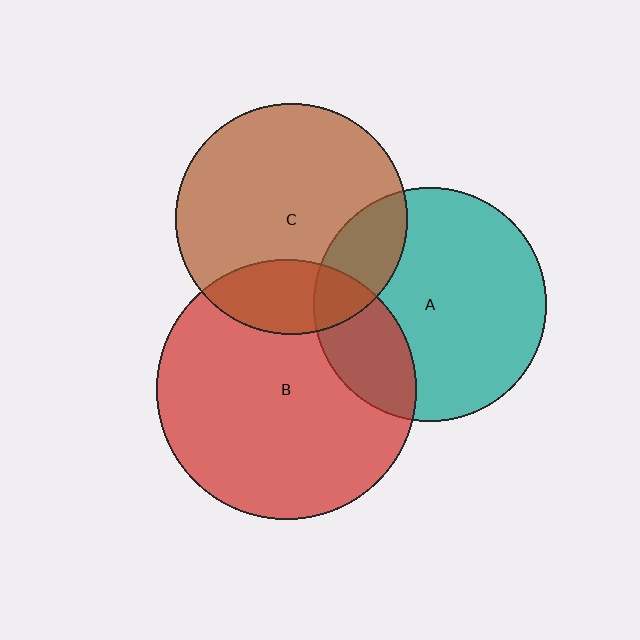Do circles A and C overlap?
Yes.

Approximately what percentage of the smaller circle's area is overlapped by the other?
Approximately 20%.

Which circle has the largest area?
Circle B (red).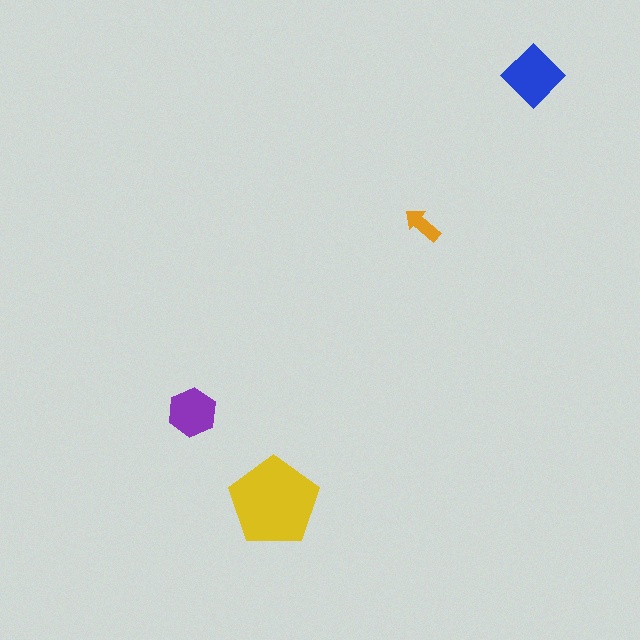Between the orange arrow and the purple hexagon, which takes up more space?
The purple hexagon.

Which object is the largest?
The yellow pentagon.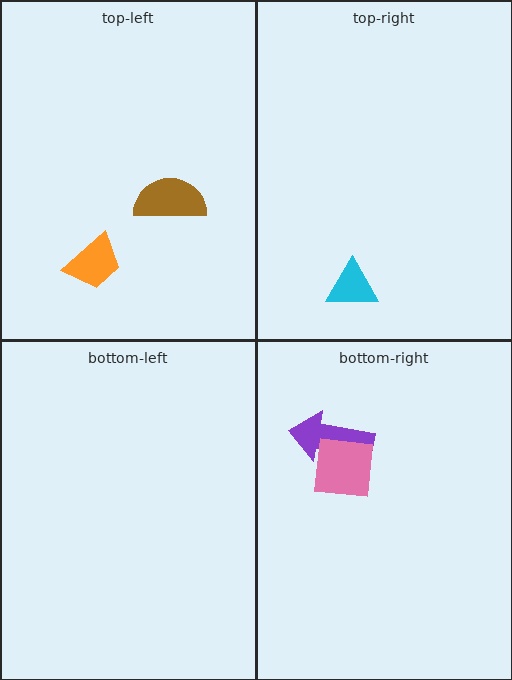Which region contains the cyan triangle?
The top-right region.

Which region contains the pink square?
The bottom-right region.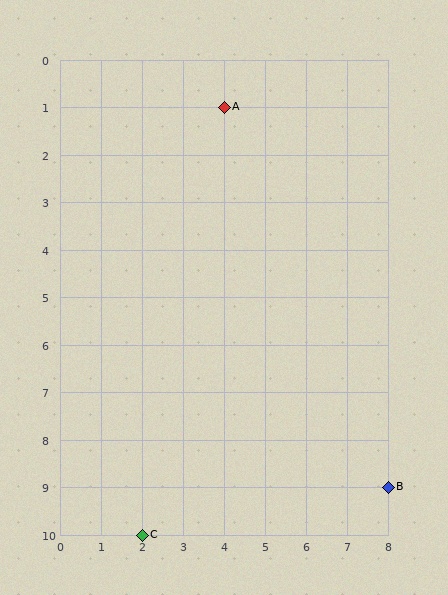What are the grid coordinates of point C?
Point C is at grid coordinates (2, 10).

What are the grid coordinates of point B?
Point B is at grid coordinates (8, 9).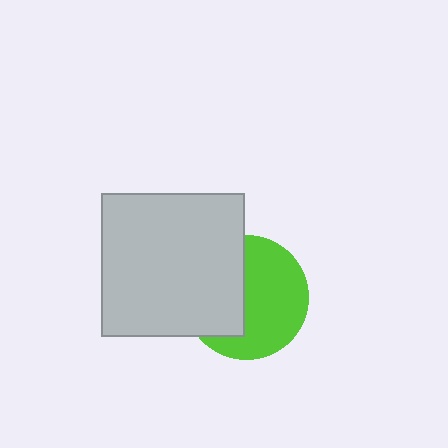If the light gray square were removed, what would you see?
You would see the complete lime circle.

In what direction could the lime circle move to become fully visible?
The lime circle could move right. That would shift it out from behind the light gray square entirely.